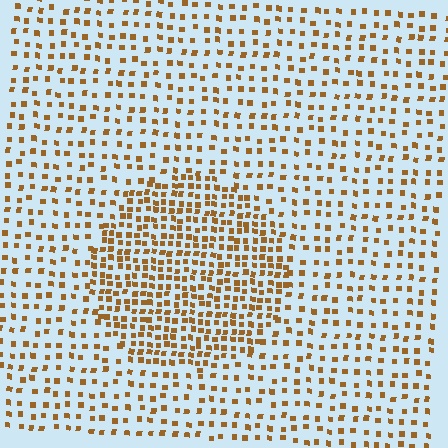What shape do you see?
I see a circle.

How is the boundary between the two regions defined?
The boundary is defined by a change in element density (approximately 2.0x ratio). All elements are the same color, size, and shape.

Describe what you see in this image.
The image contains small brown elements arranged at two different densities. A circle-shaped region is visible where the elements are more densely packed than the surrounding area.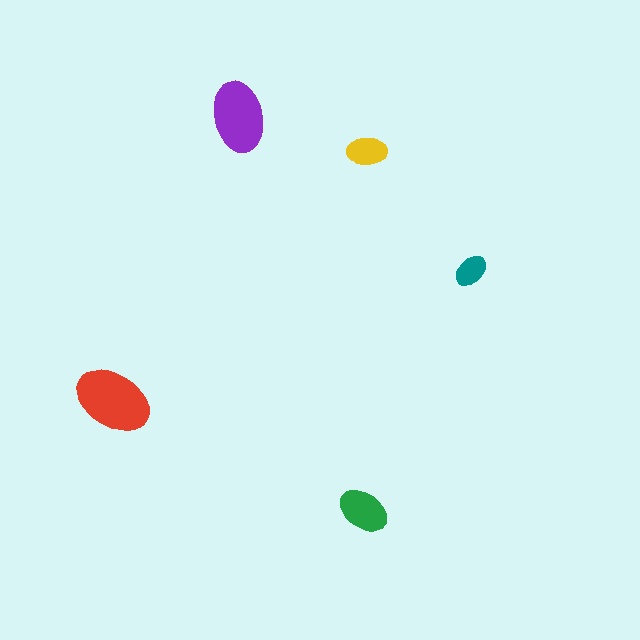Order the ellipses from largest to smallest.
the red one, the purple one, the green one, the yellow one, the teal one.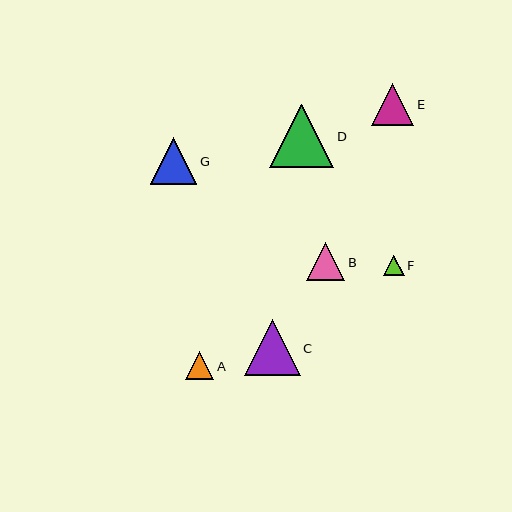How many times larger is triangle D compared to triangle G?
Triangle D is approximately 1.4 times the size of triangle G.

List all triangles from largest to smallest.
From largest to smallest: D, C, G, E, B, A, F.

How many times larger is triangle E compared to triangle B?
Triangle E is approximately 1.1 times the size of triangle B.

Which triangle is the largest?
Triangle D is the largest with a size of approximately 64 pixels.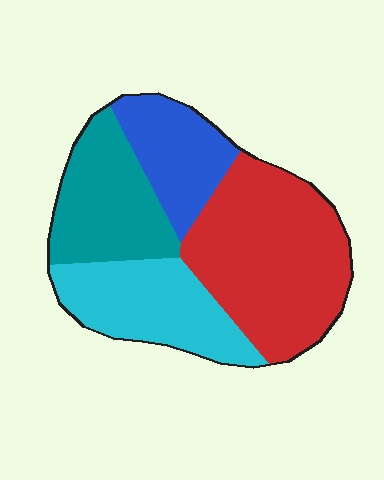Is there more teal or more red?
Red.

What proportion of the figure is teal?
Teal takes up about one fifth (1/5) of the figure.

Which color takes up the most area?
Red, at roughly 40%.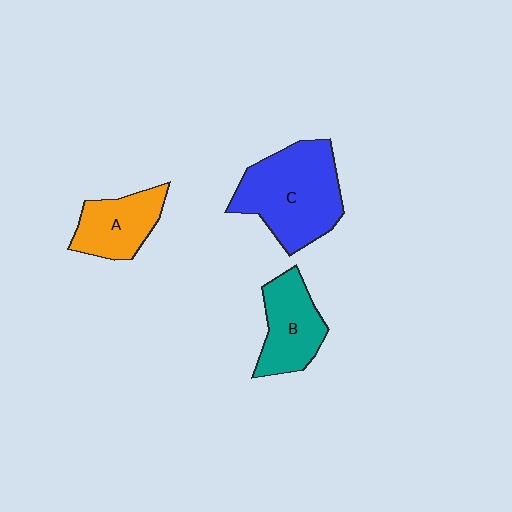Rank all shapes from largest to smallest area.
From largest to smallest: C (blue), B (teal), A (orange).